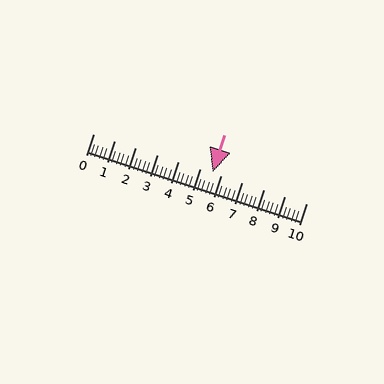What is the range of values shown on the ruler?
The ruler shows values from 0 to 10.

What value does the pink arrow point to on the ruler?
The pink arrow points to approximately 5.6.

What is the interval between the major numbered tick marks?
The major tick marks are spaced 1 units apart.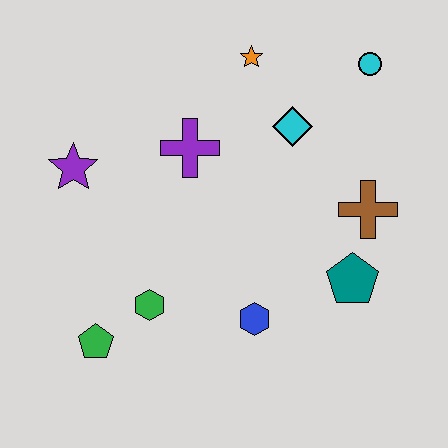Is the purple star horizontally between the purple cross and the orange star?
No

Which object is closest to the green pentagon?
The green hexagon is closest to the green pentagon.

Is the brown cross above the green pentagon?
Yes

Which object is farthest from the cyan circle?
The green pentagon is farthest from the cyan circle.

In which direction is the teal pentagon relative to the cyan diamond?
The teal pentagon is below the cyan diamond.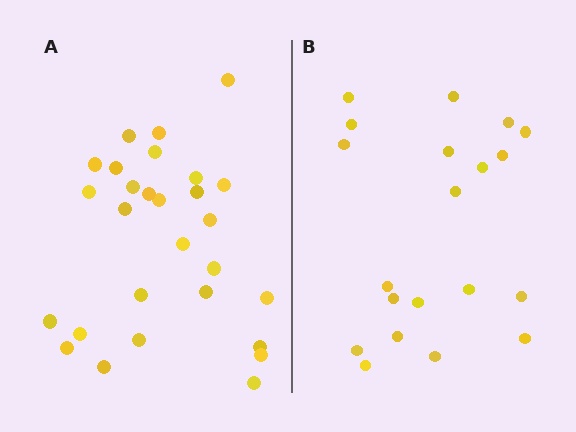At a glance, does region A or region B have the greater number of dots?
Region A (the left region) has more dots.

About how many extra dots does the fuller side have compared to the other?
Region A has roughly 8 or so more dots than region B.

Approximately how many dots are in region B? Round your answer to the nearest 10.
About 20 dots.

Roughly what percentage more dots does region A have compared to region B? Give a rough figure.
About 40% more.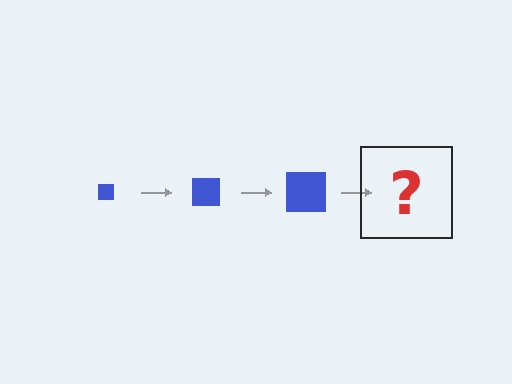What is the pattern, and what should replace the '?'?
The pattern is that the square gets progressively larger each step. The '?' should be a blue square, larger than the previous one.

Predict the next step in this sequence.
The next step is a blue square, larger than the previous one.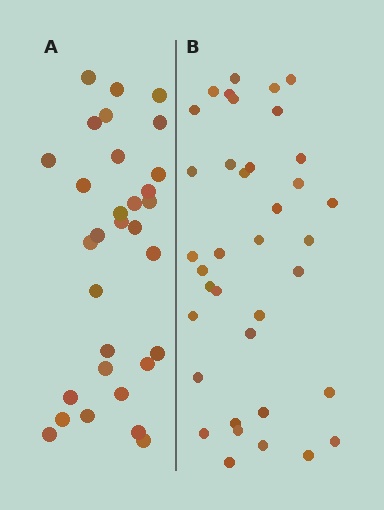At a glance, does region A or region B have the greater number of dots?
Region B (the right region) has more dots.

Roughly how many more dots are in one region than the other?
Region B has about 6 more dots than region A.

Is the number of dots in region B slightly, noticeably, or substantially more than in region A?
Region B has only slightly more — the two regions are fairly close. The ratio is roughly 1.2 to 1.